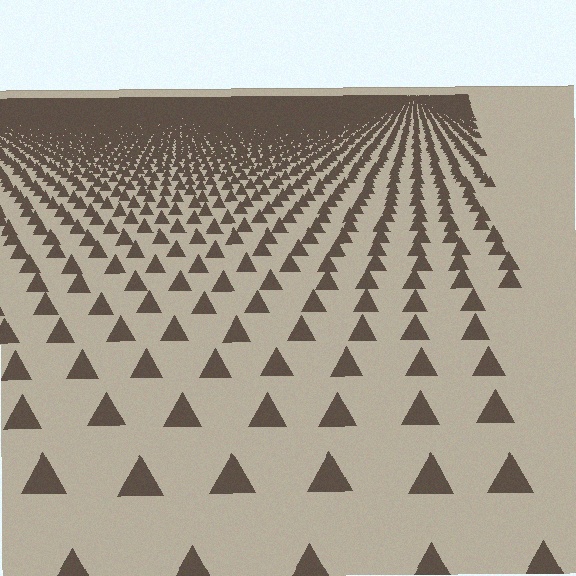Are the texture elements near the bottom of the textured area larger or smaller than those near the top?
Larger. Near the bottom, elements are closer to the viewer and appear at a bigger on-screen size.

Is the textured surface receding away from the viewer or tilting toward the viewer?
The surface is receding away from the viewer. Texture elements get smaller and denser toward the top.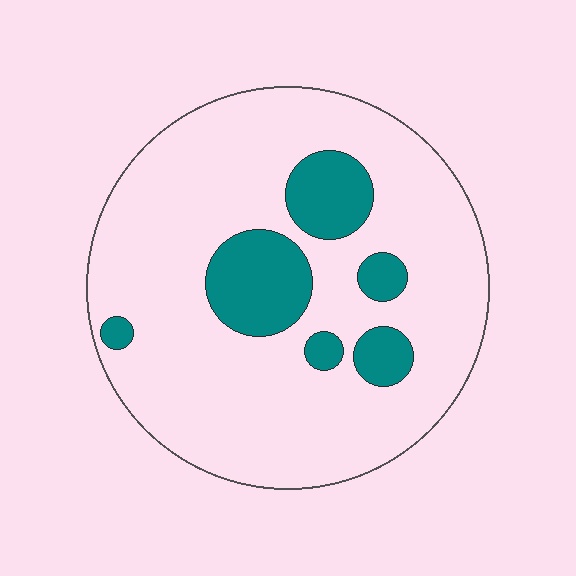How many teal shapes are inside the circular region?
6.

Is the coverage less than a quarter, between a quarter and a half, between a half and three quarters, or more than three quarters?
Less than a quarter.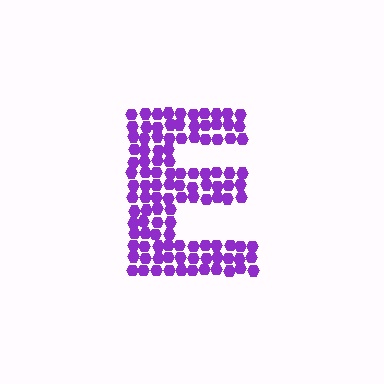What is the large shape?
The large shape is the letter E.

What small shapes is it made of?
It is made of small hexagons.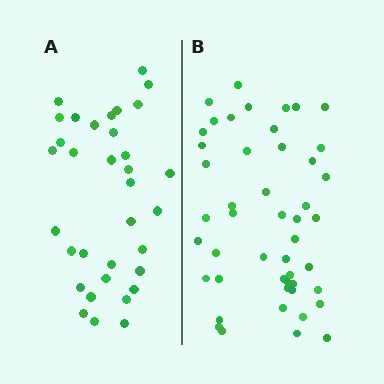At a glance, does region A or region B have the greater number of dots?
Region B (the right region) has more dots.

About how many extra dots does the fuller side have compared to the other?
Region B has approximately 15 more dots than region A.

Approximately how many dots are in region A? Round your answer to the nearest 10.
About 30 dots. (The exact count is 34, which rounds to 30.)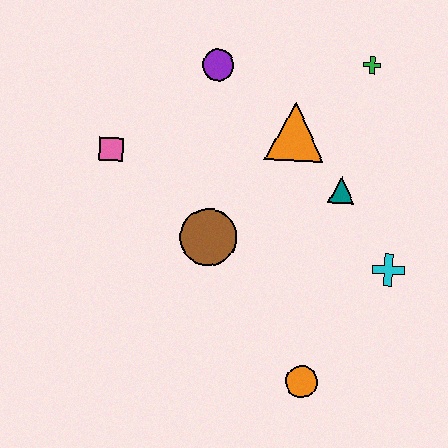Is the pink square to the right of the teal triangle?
No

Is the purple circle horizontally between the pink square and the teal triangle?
Yes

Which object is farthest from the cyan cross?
The pink square is farthest from the cyan cross.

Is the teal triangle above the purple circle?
No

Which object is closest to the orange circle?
The cyan cross is closest to the orange circle.